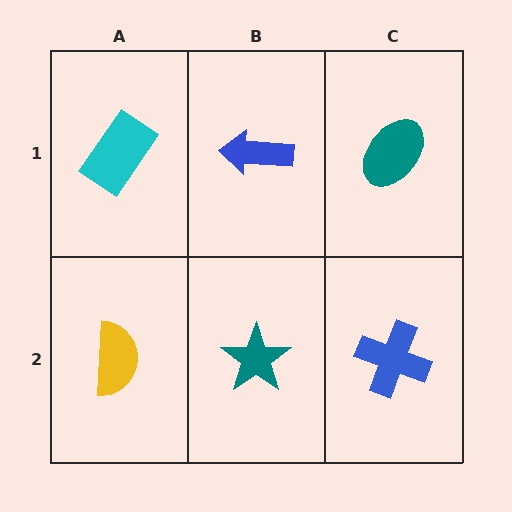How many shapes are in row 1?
3 shapes.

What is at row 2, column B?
A teal star.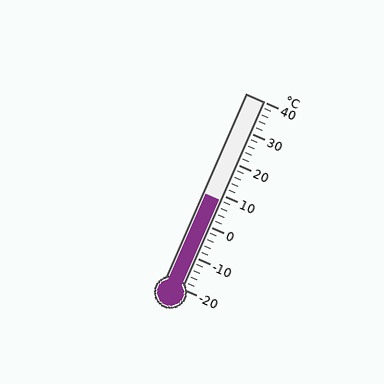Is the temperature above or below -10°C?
The temperature is above -10°C.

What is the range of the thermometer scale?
The thermometer scale ranges from -20°C to 40°C.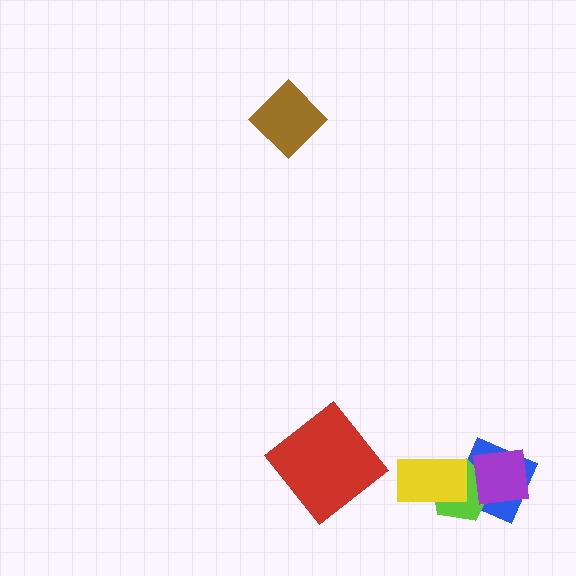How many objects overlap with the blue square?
2 objects overlap with the blue square.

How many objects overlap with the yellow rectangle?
1 object overlaps with the yellow rectangle.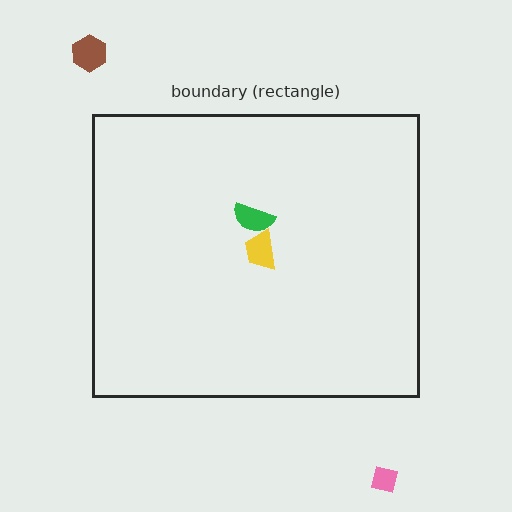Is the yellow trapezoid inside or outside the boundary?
Inside.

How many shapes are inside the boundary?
2 inside, 2 outside.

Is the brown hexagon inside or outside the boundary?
Outside.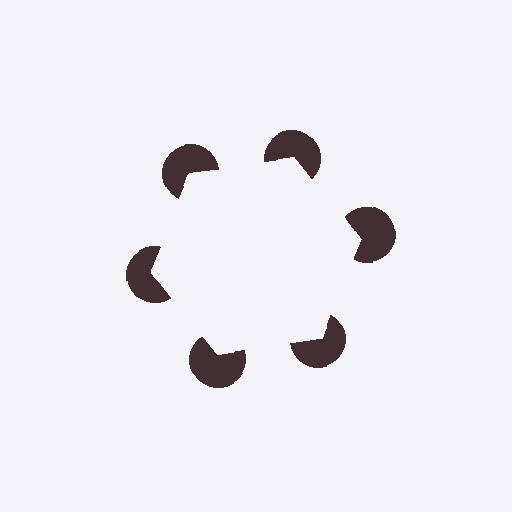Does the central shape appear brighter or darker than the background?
It typically appears slightly brighter than the background, even though no actual brightness change is drawn.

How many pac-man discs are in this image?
There are 6 — one at each vertex of the illusory hexagon.